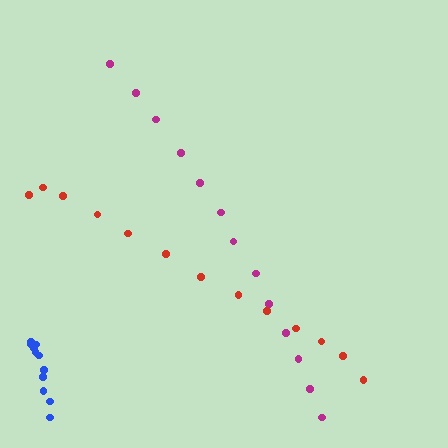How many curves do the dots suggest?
There are 3 distinct paths.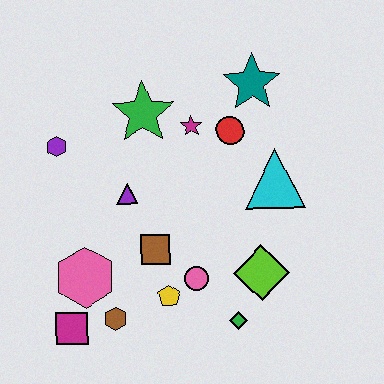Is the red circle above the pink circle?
Yes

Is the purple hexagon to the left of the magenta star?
Yes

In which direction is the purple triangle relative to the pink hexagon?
The purple triangle is above the pink hexagon.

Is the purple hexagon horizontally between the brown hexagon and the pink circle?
No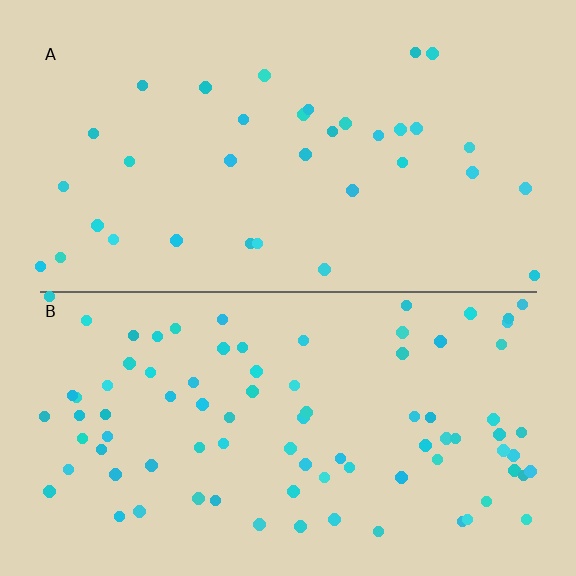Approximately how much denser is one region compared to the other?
Approximately 2.5× — region B over region A.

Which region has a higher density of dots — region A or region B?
B (the bottom).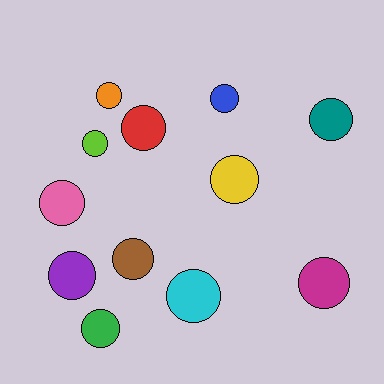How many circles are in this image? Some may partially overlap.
There are 12 circles.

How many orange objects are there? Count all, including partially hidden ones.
There is 1 orange object.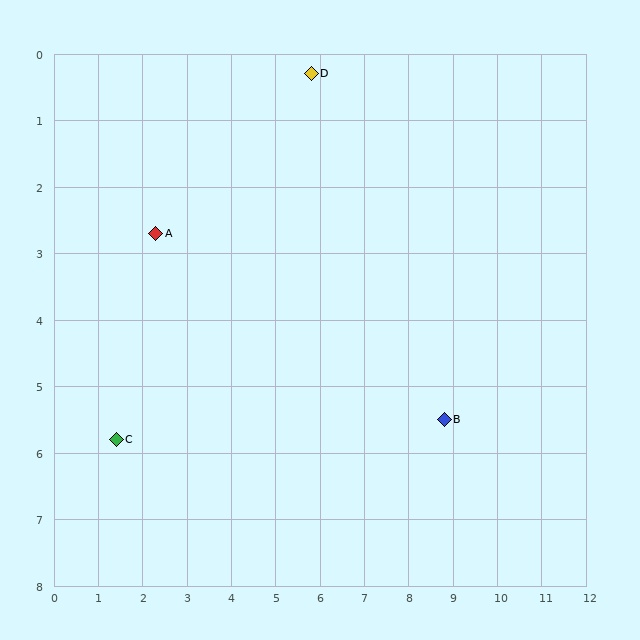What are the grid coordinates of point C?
Point C is at approximately (1.4, 5.8).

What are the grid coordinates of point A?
Point A is at approximately (2.3, 2.7).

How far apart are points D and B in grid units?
Points D and B are about 6.0 grid units apart.